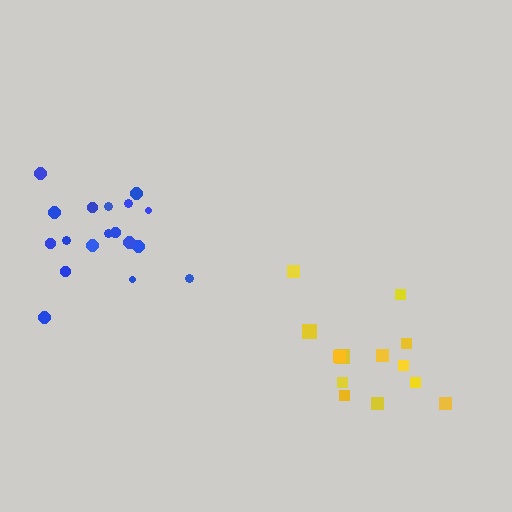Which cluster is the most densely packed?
Blue.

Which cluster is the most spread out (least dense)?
Yellow.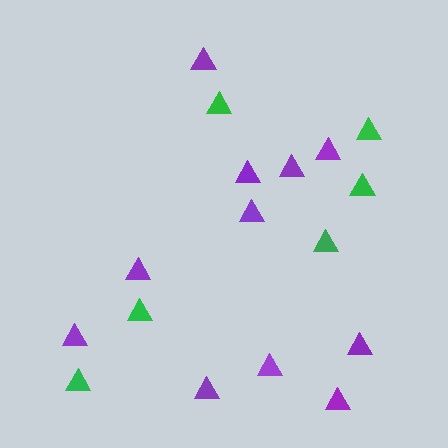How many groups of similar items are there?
There are 2 groups: one group of green triangles (6) and one group of purple triangles (11).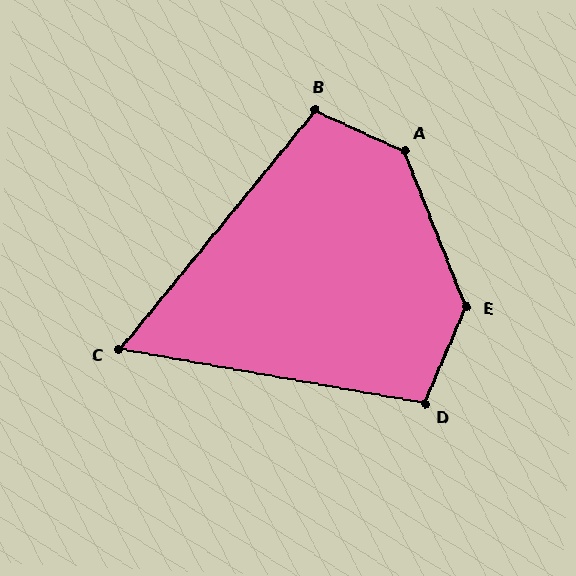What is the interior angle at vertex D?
Approximately 103 degrees (obtuse).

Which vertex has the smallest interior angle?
C, at approximately 61 degrees.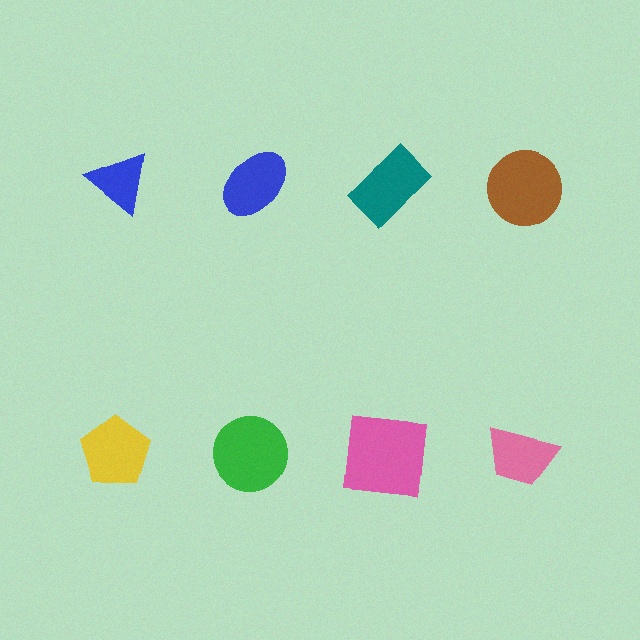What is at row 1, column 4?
A brown circle.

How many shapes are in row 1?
4 shapes.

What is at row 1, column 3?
A teal rectangle.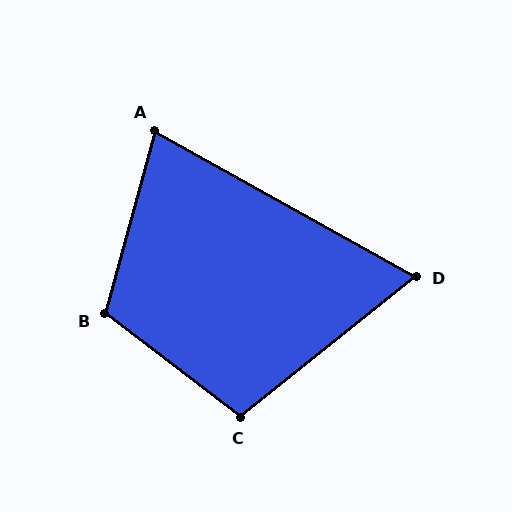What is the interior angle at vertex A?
Approximately 76 degrees (acute).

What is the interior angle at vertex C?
Approximately 104 degrees (obtuse).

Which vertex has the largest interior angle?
B, at approximately 112 degrees.